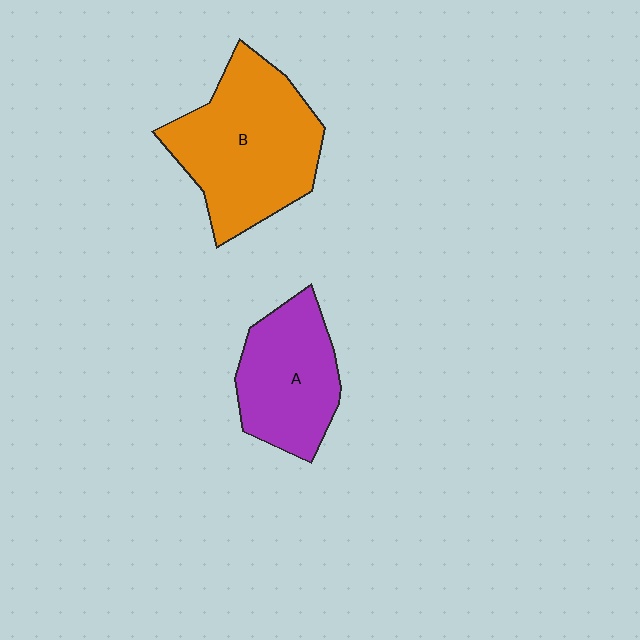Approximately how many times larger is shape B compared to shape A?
Approximately 1.5 times.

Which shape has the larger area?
Shape B (orange).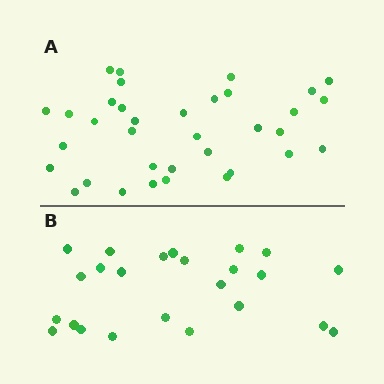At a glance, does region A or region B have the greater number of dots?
Region A (the top region) has more dots.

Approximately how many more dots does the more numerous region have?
Region A has roughly 12 or so more dots than region B.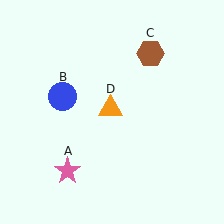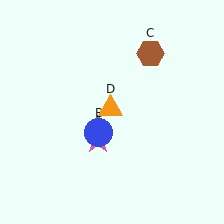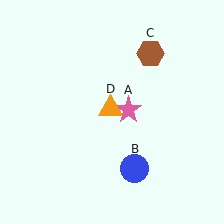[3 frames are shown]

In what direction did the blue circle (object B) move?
The blue circle (object B) moved down and to the right.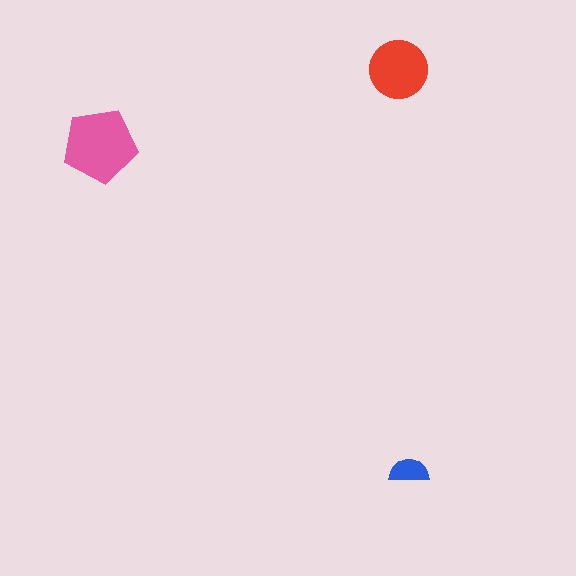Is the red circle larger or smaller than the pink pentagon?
Smaller.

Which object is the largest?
The pink pentagon.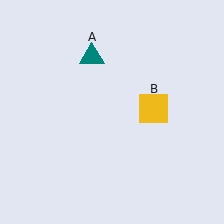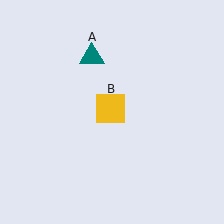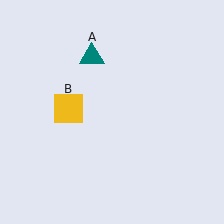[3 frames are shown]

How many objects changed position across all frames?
1 object changed position: yellow square (object B).